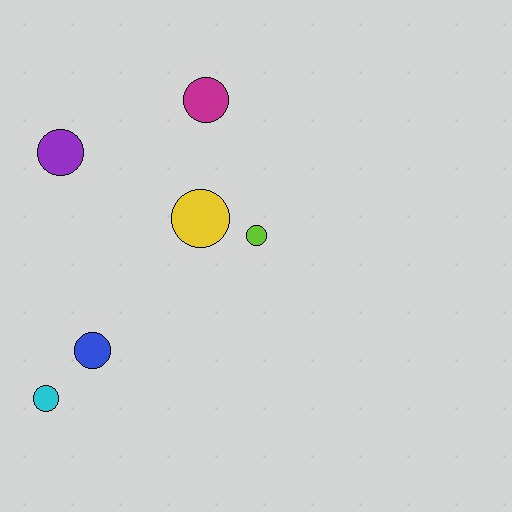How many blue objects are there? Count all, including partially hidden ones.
There is 1 blue object.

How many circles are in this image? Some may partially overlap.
There are 6 circles.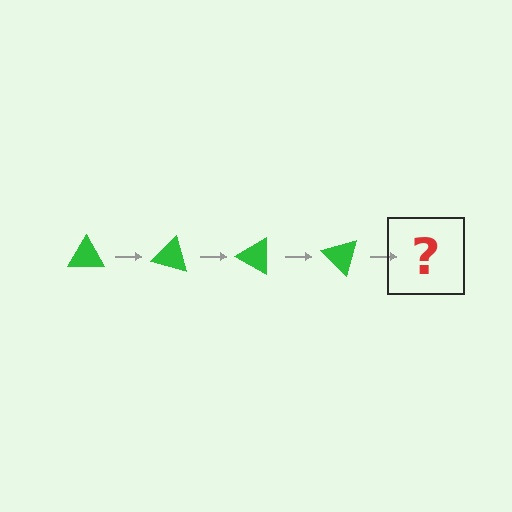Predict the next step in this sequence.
The next step is a green triangle rotated 60 degrees.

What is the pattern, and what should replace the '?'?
The pattern is that the triangle rotates 15 degrees each step. The '?' should be a green triangle rotated 60 degrees.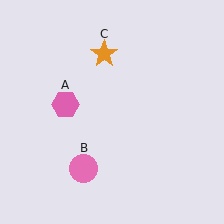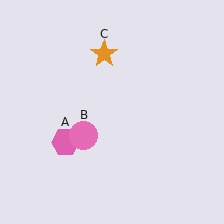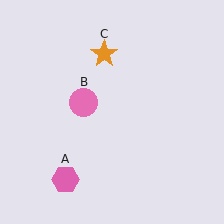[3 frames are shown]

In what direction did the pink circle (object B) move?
The pink circle (object B) moved up.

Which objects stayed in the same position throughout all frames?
Orange star (object C) remained stationary.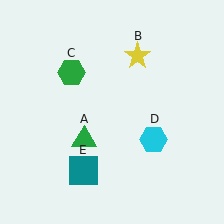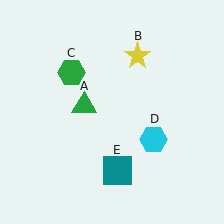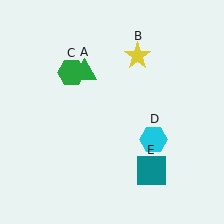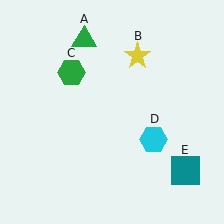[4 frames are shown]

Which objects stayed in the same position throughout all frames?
Yellow star (object B) and green hexagon (object C) and cyan hexagon (object D) remained stationary.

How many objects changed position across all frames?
2 objects changed position: green triangle (object A), teal square (object E).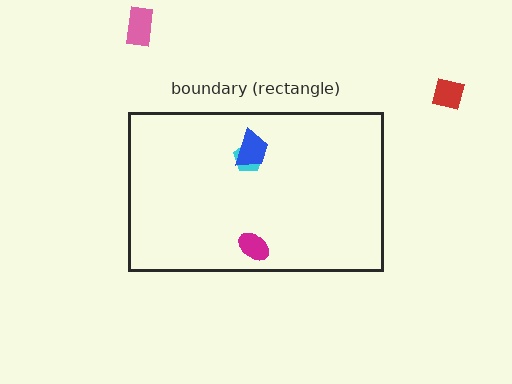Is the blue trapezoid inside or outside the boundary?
Inside.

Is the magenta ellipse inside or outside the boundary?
Inside.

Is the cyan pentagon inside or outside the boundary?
Inside.